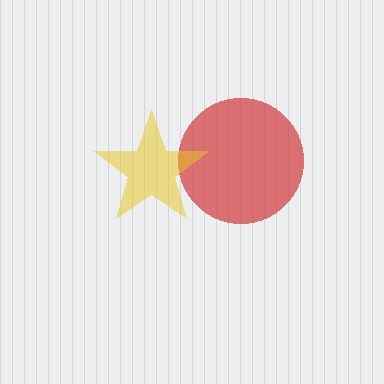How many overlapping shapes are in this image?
There are 2 overlapping shapes in the image.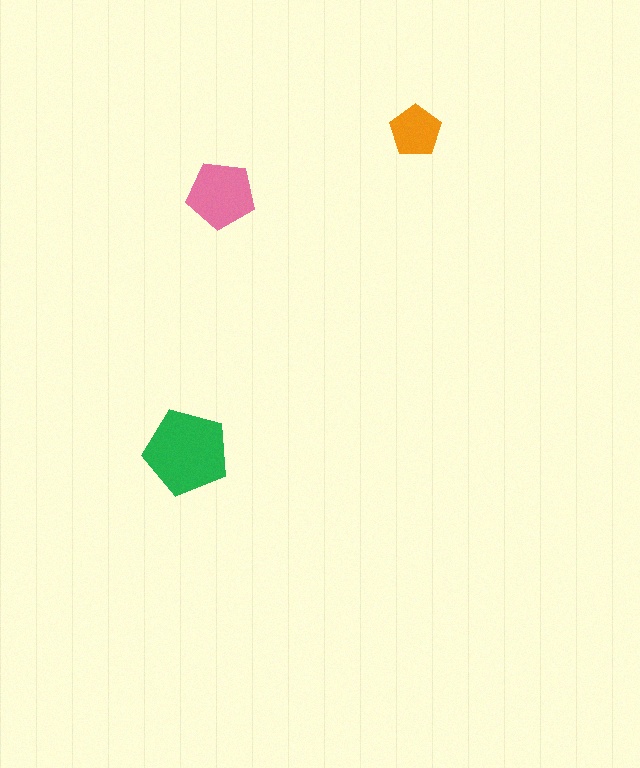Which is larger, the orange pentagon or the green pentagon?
The green one.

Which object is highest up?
The orange pentagon is topmost.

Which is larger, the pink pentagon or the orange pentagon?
The pink one.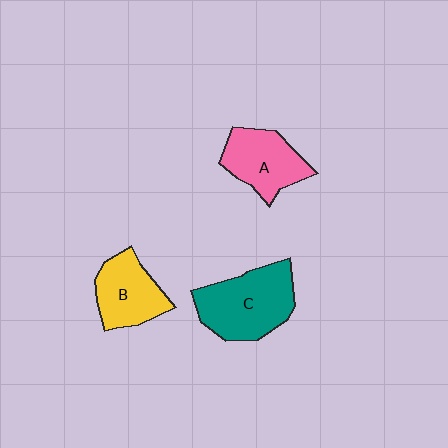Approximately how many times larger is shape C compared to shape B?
Approximately 1.4 times.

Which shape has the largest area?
Shape C (teal).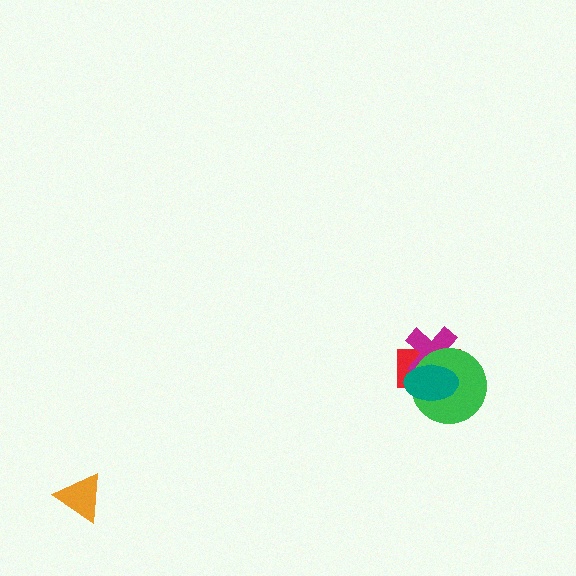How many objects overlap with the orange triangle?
0 objects overlap with the orange triangle.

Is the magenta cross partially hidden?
Yes, it is partially covered by another shape.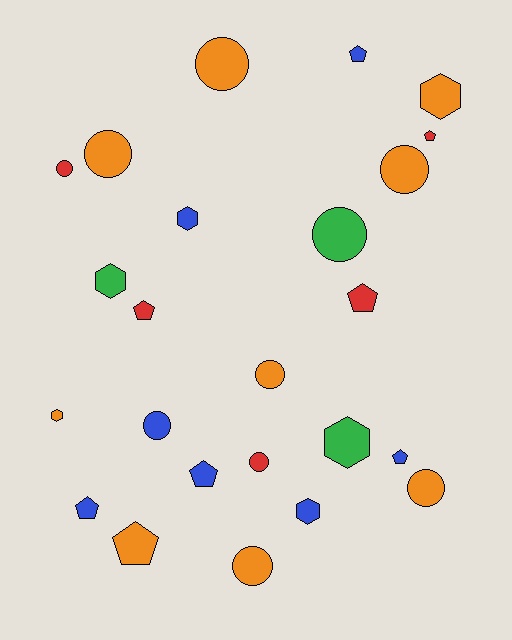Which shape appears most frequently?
Circle, with 10 objects.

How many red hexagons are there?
There are no red hexagons.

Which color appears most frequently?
Orange, with 9 objects.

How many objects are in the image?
There are 24 objects.